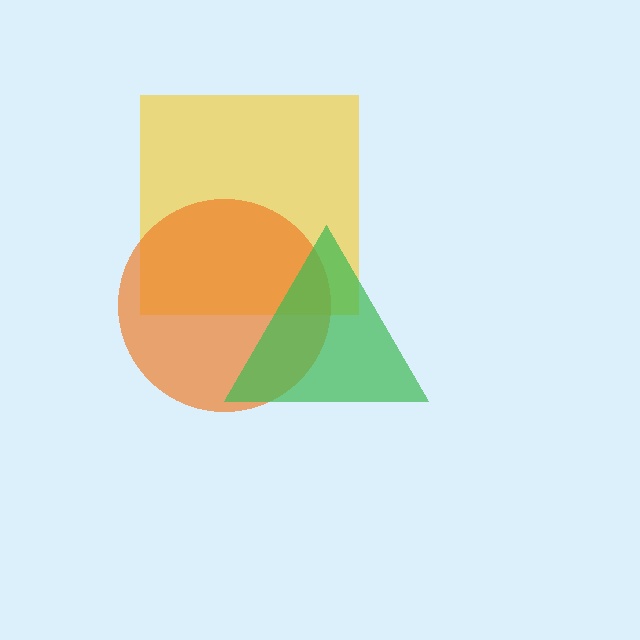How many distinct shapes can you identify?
There are 3 distinct shapes: a yellow square, an orange circle, a green triangle.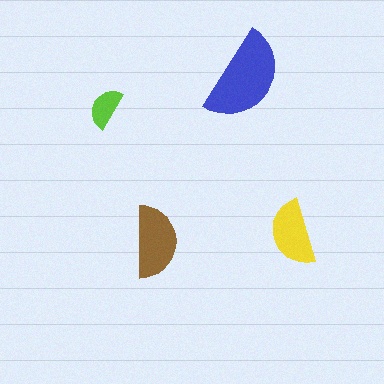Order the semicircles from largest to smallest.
the blue one, the brown one, the yellow one, the lime one.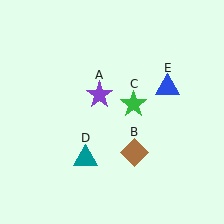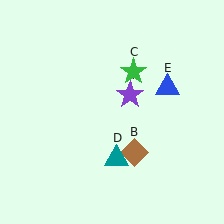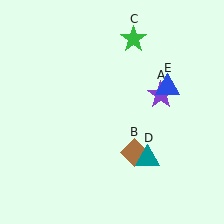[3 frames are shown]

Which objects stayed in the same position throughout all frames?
Brown diamond (object B) and blue triangle (object E) remained stationary.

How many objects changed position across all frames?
3 objects changed position: purple star (object A), green star (object C), teal triangle (object D).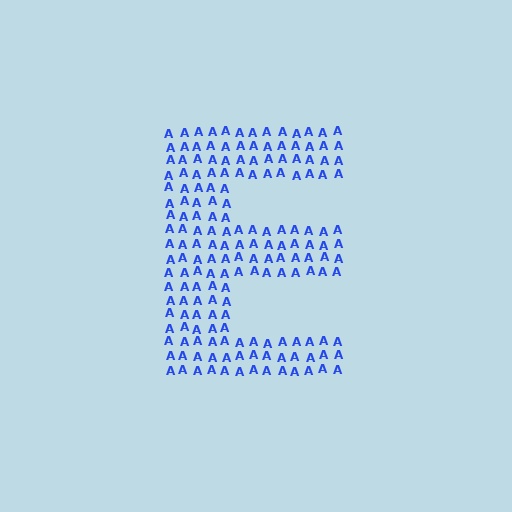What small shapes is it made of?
It is made of small letter A's.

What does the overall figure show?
The overall figure shows the letter E.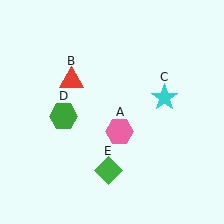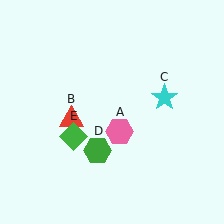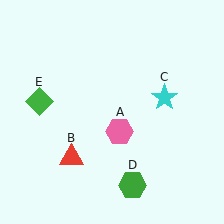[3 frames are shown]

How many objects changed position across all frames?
3 objects changed position: red triangle (object B), green hexagon (object D), green diamond (object E).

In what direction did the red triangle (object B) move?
The red triangle (object B) moved down.